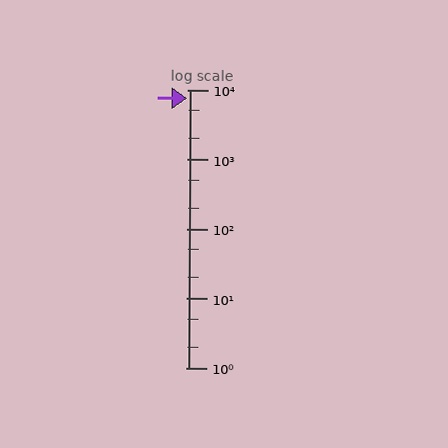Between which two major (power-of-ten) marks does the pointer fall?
The pointer is between 1000 and 10000.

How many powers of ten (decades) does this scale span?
The scale spans 4 decades, from 1 to 10000.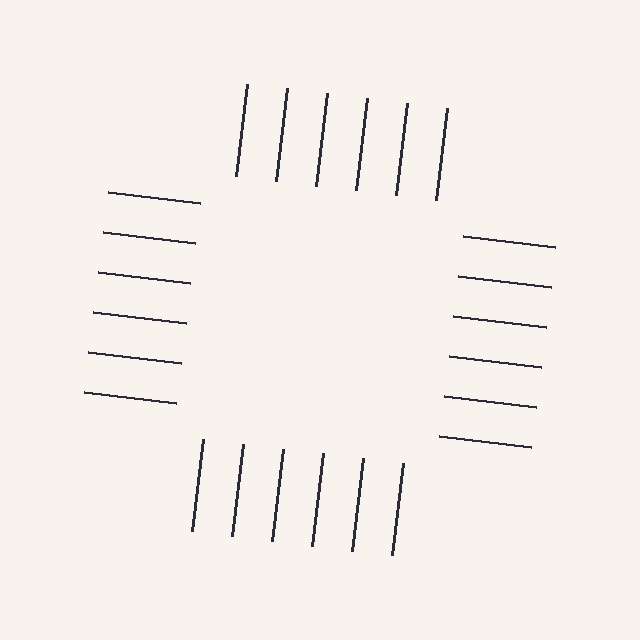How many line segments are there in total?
24 — 6 along each of the 4 edges.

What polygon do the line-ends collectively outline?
An illusory square — the line segments terminate on its edges but no continuous stroke is drawn.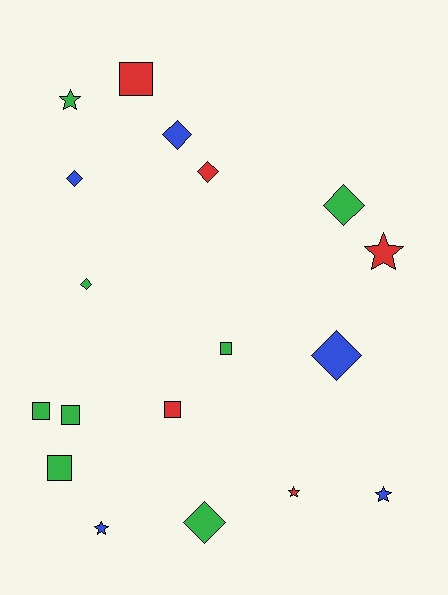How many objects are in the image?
There are 18 objects.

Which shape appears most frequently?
Diamond, with 7 objects.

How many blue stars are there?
There are 2 blue stars.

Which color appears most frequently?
Green, with 8 objects.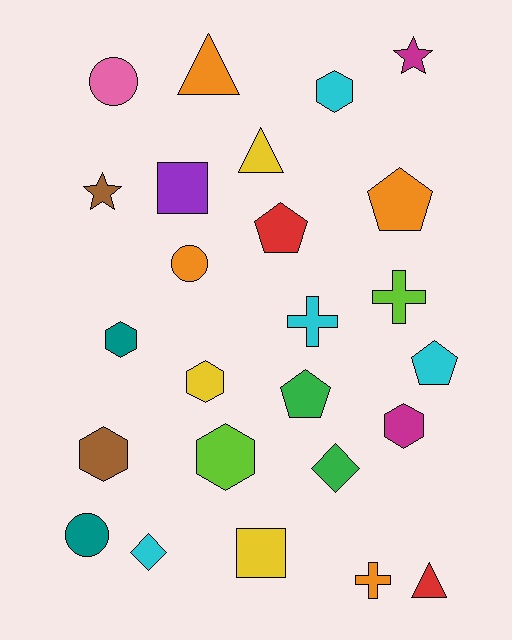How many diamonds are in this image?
There are 2 diamonds.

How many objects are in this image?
There are 25 objects.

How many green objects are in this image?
There are 2 green objects.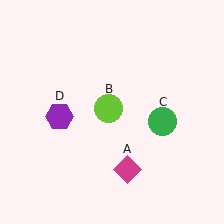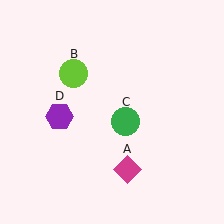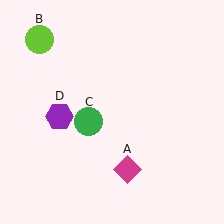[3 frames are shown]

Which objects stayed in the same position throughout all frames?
Magenta diamond (object A) and purple hexagon (object D) remained stationary.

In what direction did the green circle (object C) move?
The green circle (object C) moved left.